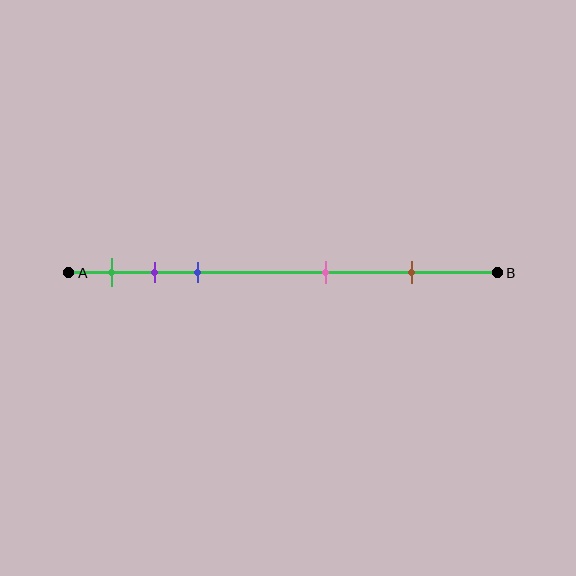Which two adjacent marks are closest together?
The purple and blue marks are the closest adjacent pair.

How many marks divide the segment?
There are 5 marks dividing the segment.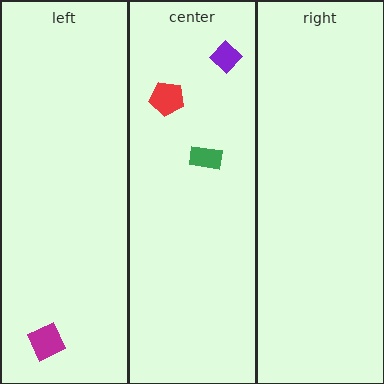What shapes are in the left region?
The magenta square.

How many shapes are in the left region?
1.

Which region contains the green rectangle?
The center region.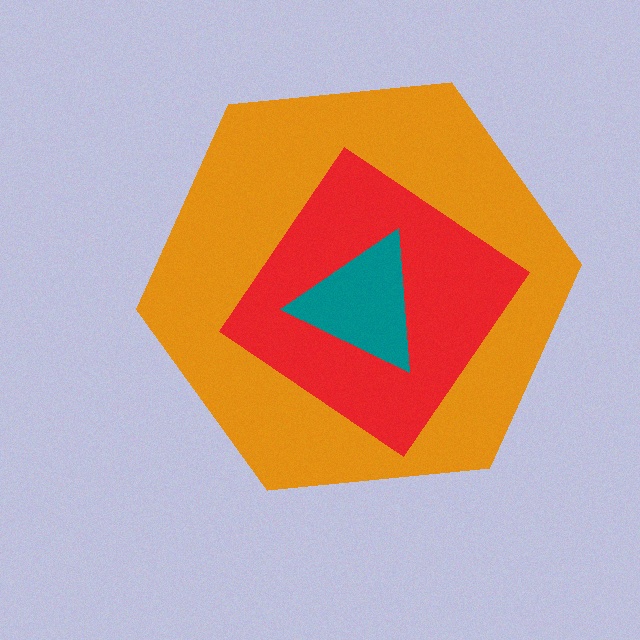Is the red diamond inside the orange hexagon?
Yes.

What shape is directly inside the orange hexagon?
The red diamond.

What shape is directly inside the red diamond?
The teal triangle.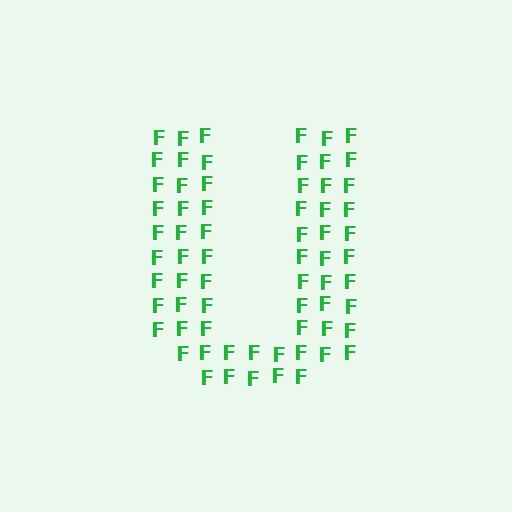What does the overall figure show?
The overall figure shows the letter U.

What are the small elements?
The small elements are letter F's.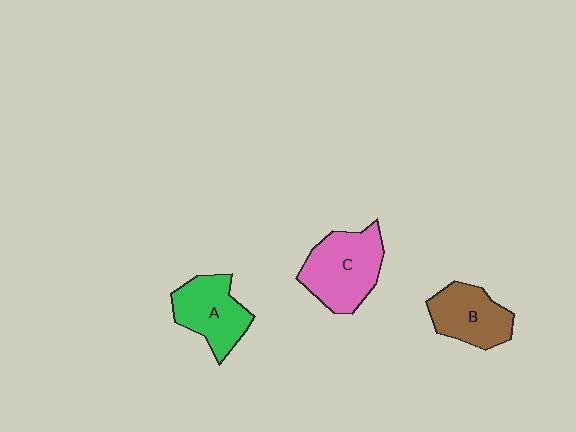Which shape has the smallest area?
Shape B (brown).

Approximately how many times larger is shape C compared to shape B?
Approximately 1.3 times.